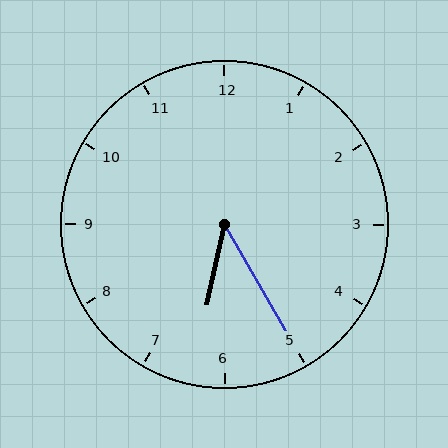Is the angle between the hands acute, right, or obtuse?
It is acute.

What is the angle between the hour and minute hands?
Approximately 42 degrees.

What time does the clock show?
6:25.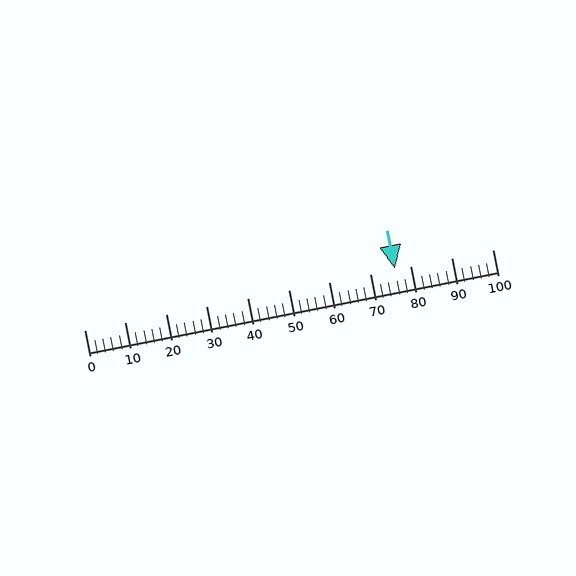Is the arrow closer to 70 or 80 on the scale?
The arrow is closer to 80.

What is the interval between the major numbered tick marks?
The major tick marks are spaced 10 units apart.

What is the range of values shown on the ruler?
The ruler shows values from 0 to 100.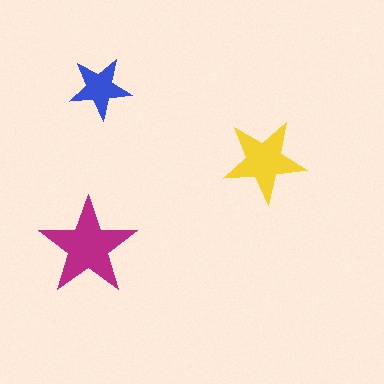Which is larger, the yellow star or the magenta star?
The magenta one.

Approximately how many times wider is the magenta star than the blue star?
About 1.5 times wider.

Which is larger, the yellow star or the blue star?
The yellow one.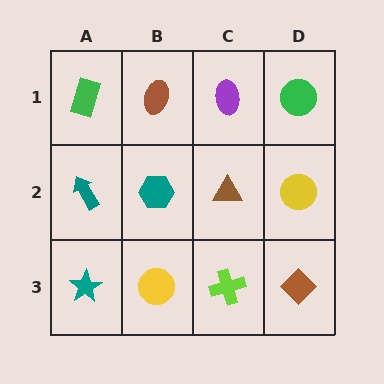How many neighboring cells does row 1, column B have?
3.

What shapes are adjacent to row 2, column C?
A purple ellipse (row 1, column C), a lime cross (row 3, column C), a teal hexagon (row 2, column B), a yellow circle (row 2, column D).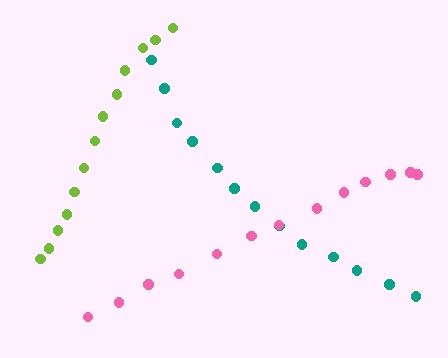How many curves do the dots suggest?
There are 3 distinct paths.